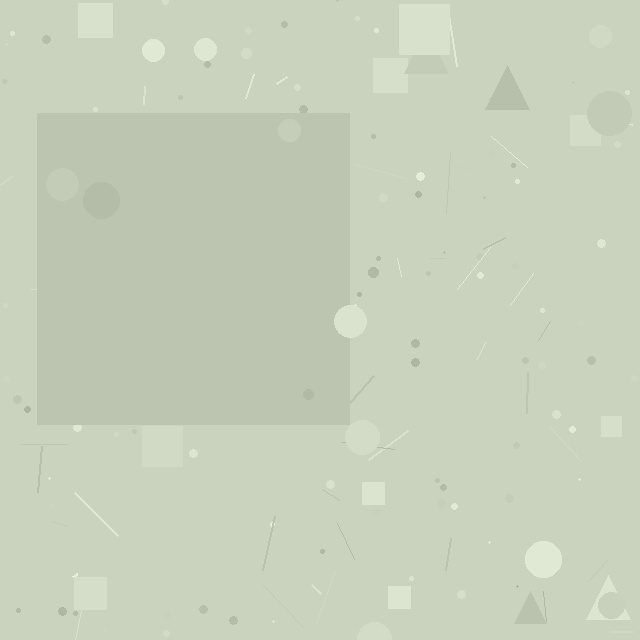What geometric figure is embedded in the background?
A square is embedded in the background.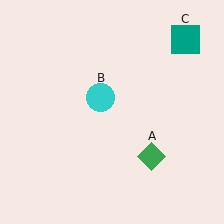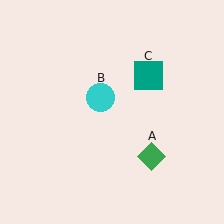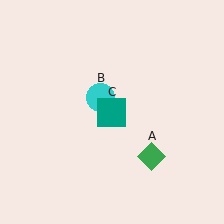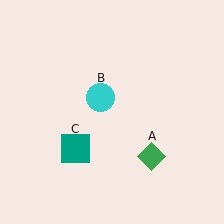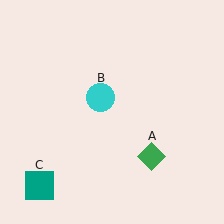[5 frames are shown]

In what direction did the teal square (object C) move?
The teal square (object C) moved down and to the left.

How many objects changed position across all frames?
1 object changed position: teal square (object C).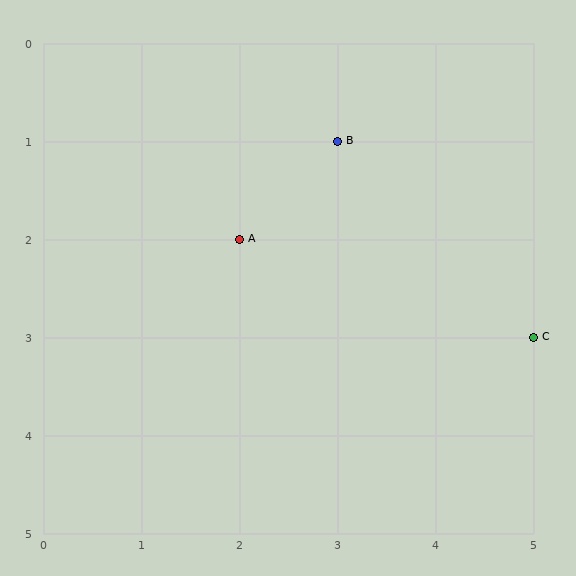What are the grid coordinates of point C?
Point C is at grid coordinates (5, 3).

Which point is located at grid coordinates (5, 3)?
Point C is at (5, 3).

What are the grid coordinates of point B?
Point B is at grid coordinates (3, 1).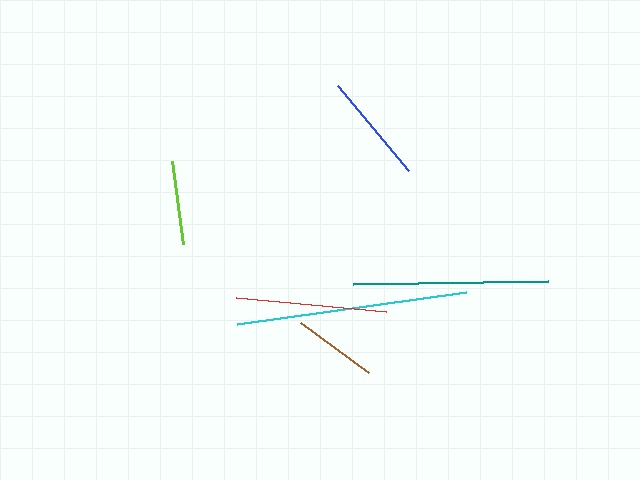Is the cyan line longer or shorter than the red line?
The cyan line is longer than the red line.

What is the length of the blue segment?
The blue segment is approximately 110 pixels long.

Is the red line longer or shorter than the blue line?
The red line is longer than the blue line.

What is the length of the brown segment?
The brown segment is approximately 84 pixels long.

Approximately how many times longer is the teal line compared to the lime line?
The teal line is approximately 2.3 times the length of the lime line.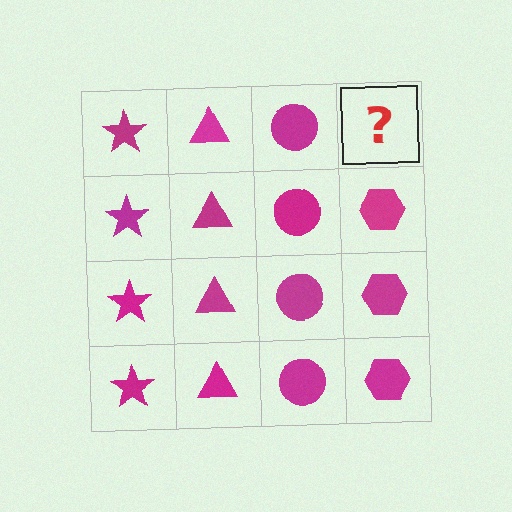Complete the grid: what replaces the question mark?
The question mark should be replaced with a magenta hexagon.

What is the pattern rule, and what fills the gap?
The rule is that each column has a consistent shape. The gap should be filled with a magenta hexagon.